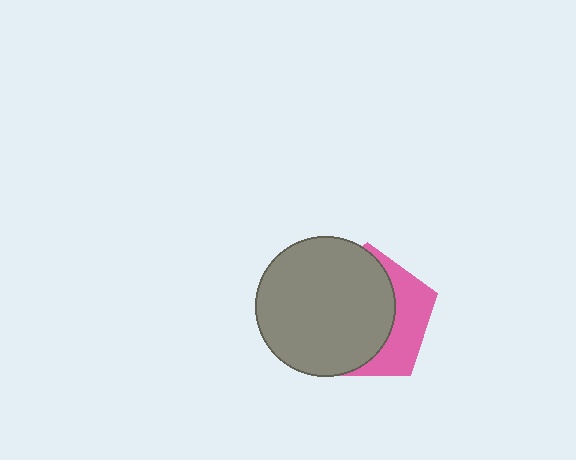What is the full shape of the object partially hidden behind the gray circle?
The partially hidden object is a pink pentagon.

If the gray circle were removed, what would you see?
You would see the complete pink pentagon.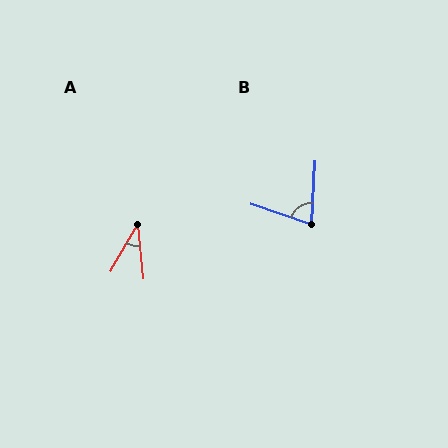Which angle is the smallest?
A, at approximately 35 degrees.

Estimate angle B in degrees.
Approximately 75 degrees.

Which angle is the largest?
B, at approximately 75 degrees.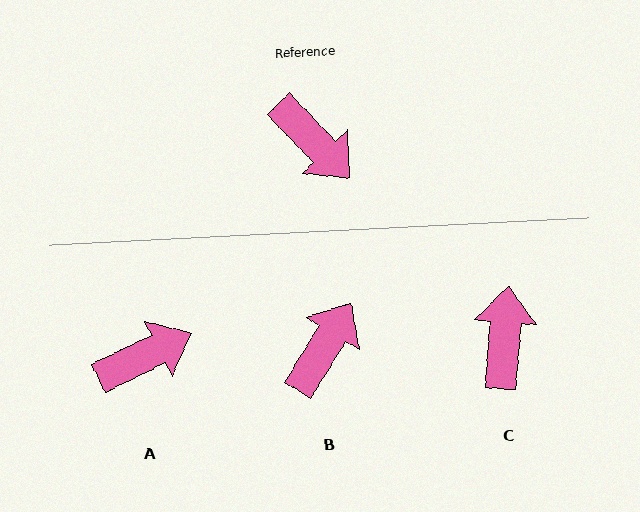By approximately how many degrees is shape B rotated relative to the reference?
Approximately 105 degrees counter-clockwise.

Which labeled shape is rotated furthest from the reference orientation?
C, about 131 degrees away.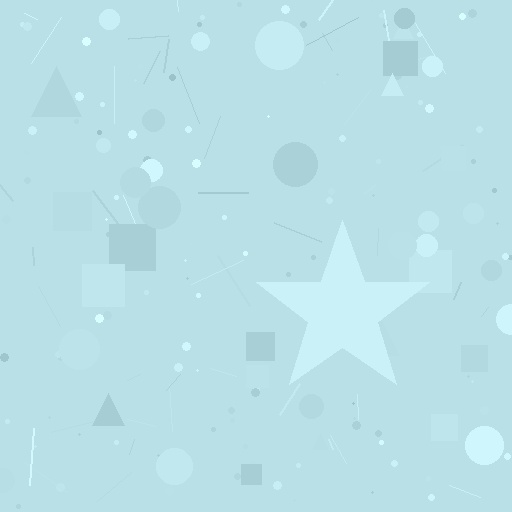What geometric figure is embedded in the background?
A star is embedded in the background.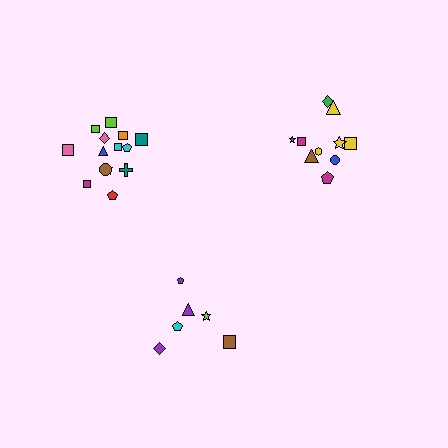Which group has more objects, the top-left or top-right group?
The top-left group.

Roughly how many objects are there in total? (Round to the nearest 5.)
Roughly 30 objects in total.